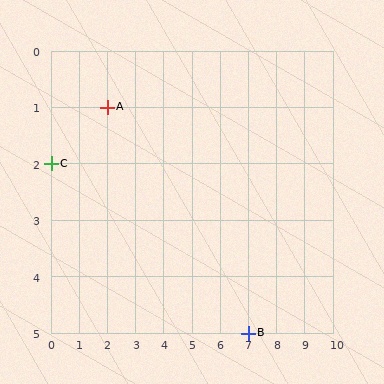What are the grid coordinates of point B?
Point B is at grid coordinates (7, 5).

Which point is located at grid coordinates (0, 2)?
Point C is at (0, 2).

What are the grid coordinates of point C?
Point C is at grid coordinates (0, 2).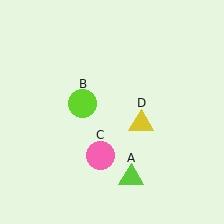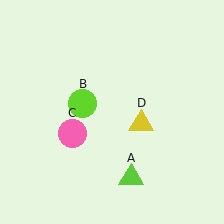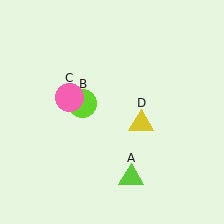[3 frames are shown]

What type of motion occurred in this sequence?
The pink circle (object C) rotated clockwise around the center of the scene.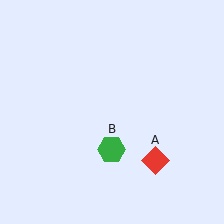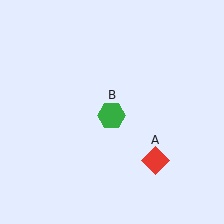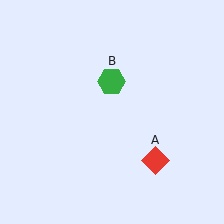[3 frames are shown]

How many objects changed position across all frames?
1 object changed position: green hexagon (object B).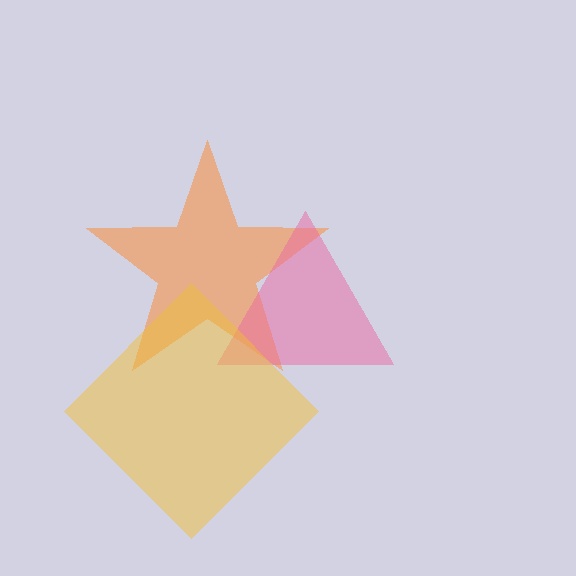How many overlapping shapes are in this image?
There are 3 overlapping shapes in the image.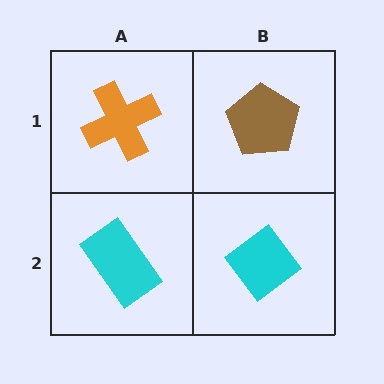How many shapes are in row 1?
2 shapes.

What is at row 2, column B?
A cyan diamond.